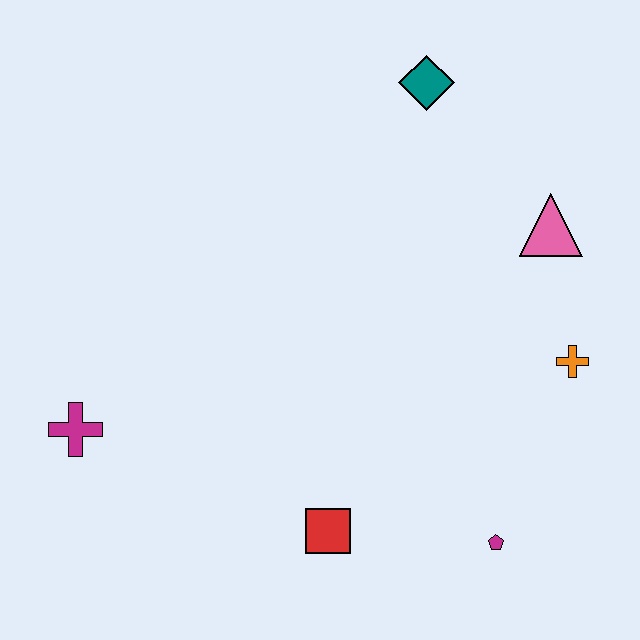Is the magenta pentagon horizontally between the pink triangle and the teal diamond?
Yes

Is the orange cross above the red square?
Yes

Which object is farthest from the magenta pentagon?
The teal diamond is farthest from the magenta pentagon.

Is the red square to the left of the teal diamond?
Yes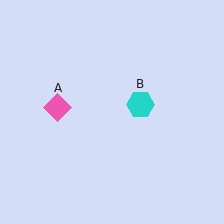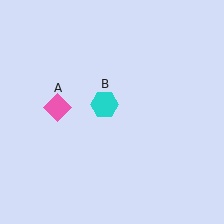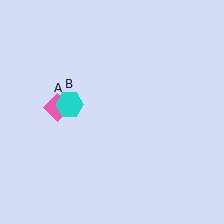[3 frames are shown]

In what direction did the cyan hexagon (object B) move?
The cyan hexagon (object B) moved left.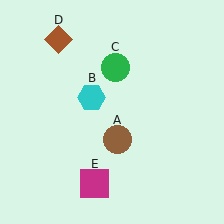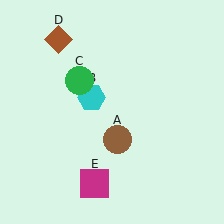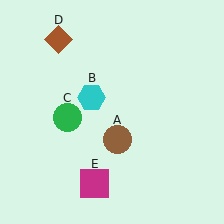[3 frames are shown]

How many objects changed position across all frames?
1 object changed position: green circle (object C).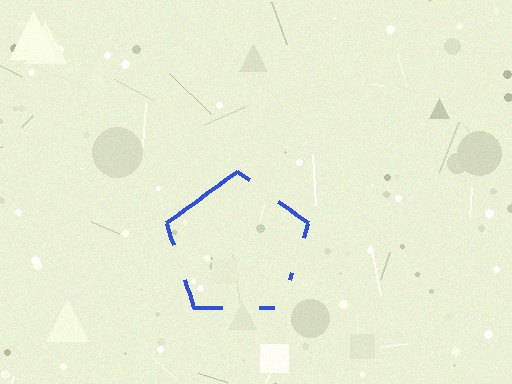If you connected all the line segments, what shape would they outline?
They would outline a pentagon.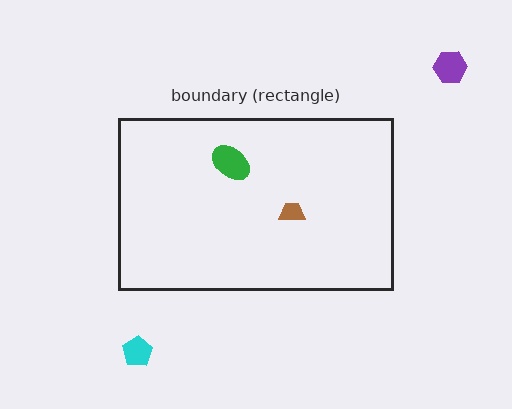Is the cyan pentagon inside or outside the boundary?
Outside.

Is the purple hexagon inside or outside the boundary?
Outside.